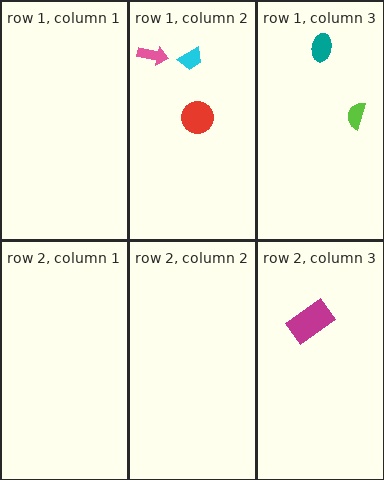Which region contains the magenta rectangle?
The row 2, column 3 region.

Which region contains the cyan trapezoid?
The row 1, column 2 region.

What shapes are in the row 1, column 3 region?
The teal ellipse, the lime semicircle.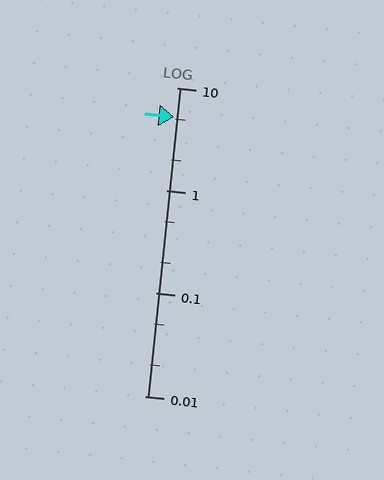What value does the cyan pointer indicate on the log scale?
The pointer indicates approximately 5.2.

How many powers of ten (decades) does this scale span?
The scale spans 3 decades, from 0.01 to 10.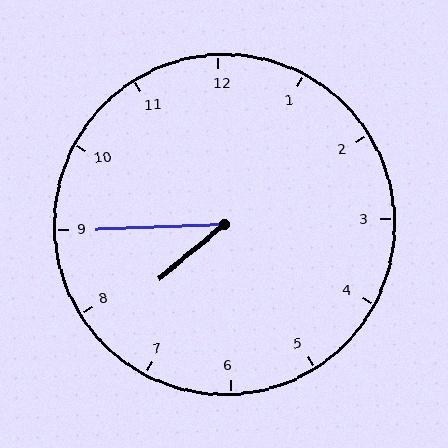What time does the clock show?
7:45.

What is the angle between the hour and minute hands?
Approximately 38 degrees.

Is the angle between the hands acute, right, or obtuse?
It is acute.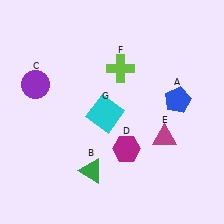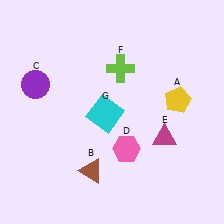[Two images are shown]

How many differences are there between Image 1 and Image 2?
There are 3 differences between the two images.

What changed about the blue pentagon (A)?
In Image 1, A is blue. In Image 2, it changed to yellow.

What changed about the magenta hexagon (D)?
In Image 1, D is magenta. In Image 2, it changed to pink.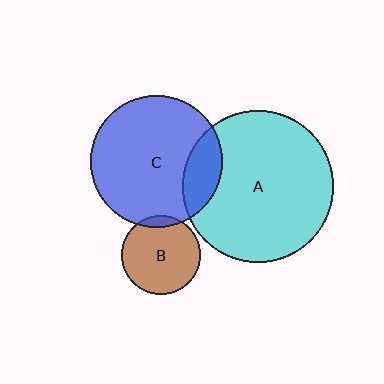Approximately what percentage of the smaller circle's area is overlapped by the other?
Approximately 5%.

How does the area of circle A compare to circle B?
Approximately 3.7 times.